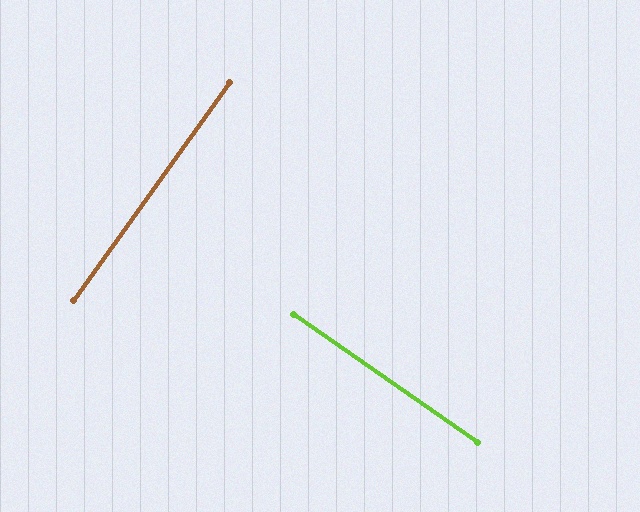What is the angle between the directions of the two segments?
Approximately 89 degrees.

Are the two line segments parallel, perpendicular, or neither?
Perpendicular — they meet at approximately 89°.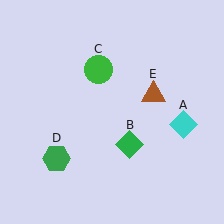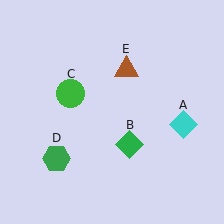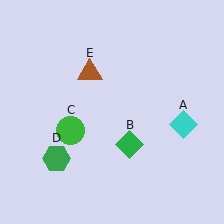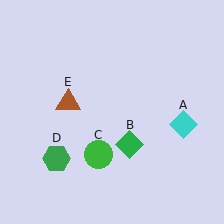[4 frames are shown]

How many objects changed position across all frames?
2 objects changed position: green circle (object C), brown triangle (object E).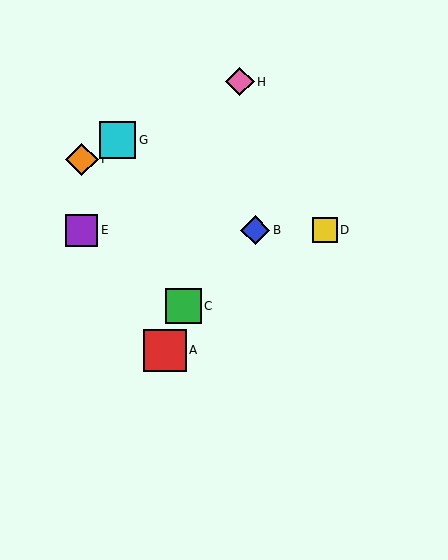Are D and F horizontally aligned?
No, D is at y≈230 and F is at y≈159.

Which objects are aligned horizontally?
Objects B, D, E are aligned horizontally.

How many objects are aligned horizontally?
3 objects (B, D, E) are aligned horizontally.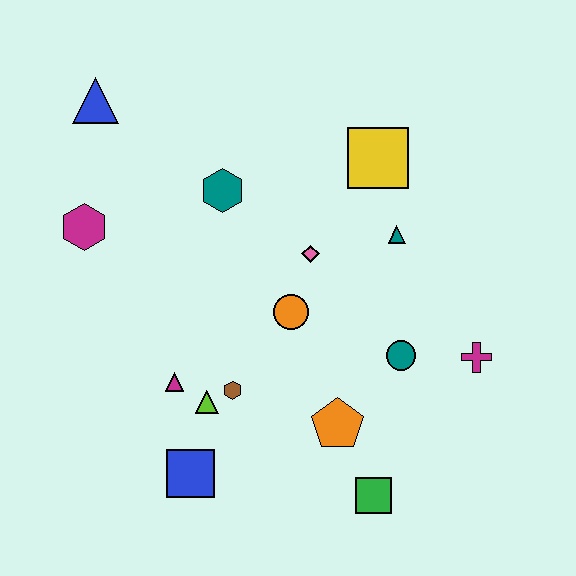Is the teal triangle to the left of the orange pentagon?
No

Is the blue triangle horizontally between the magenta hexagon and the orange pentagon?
Yes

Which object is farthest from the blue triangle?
The green square is farthest from the blue triangle.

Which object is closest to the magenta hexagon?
The blue triangle is closest to the magenta hexagon.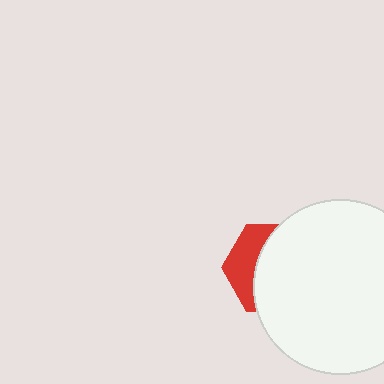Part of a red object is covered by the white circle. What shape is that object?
It is a hexagon.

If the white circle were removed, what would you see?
You would see the complete red hexagon.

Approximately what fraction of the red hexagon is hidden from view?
Roughly 66% of the red hexagon is hidden behind the white circle.